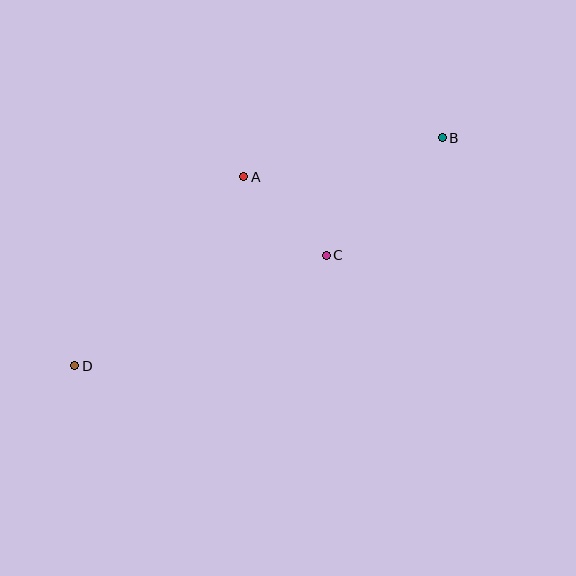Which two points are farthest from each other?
Points B and D are farthest from each other.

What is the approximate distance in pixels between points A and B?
The distance between A and B is approximately 202 pixels.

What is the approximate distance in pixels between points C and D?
The distance between C and D is approximately 275 pixels.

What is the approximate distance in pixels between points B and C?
The distance between B and C is approximately 165 pixels.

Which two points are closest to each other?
Points A and C are closest to each other.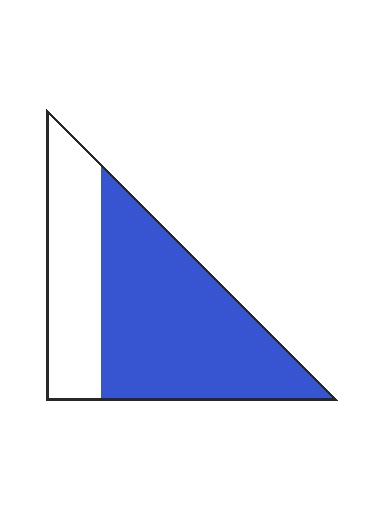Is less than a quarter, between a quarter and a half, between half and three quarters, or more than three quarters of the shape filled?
Between half and three quarters.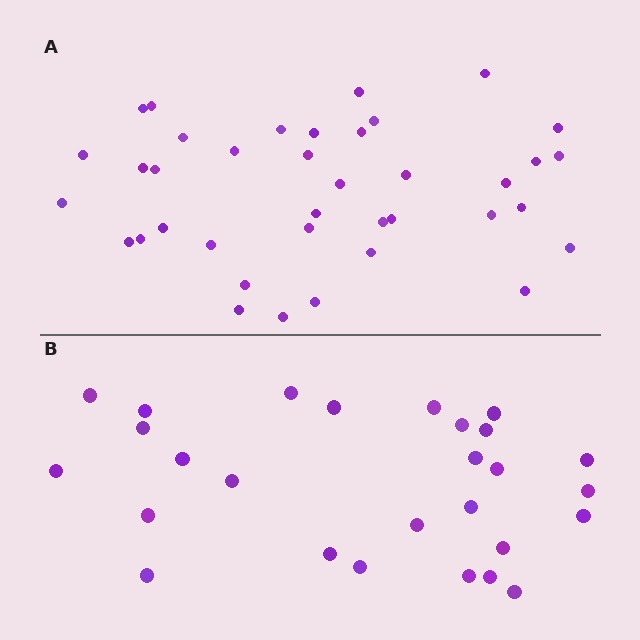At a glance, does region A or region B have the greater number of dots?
Region A (the top region) has more dots.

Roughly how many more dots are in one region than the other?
Region A has roughly 12 or so more dots than region B.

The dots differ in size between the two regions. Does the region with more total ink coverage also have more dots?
No. Region B has more total ink coverage because its dots are larger, but region A actually contains more individual dots. Total area can be misleading — the number of items is what matters here.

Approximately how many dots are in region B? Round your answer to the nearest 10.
About 30 dots. (The exact count is 27, which rounds to 30.)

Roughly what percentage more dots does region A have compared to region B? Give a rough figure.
About 40% more.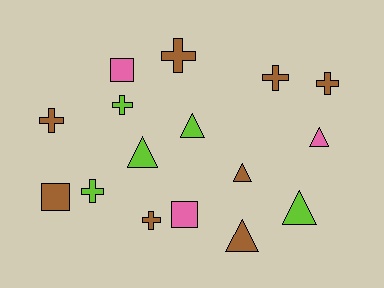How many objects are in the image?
There are 16 objects.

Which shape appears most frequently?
Cross, with 7 objects.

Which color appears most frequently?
Brown, with 8 objects.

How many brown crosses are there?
There are 5 brown crosses.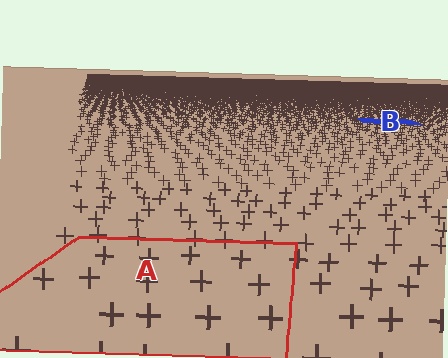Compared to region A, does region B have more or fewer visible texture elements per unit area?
Region B has more texture elements per unit area — they are packed more densely because it is farther away.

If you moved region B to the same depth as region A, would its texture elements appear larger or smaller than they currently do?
They would appear larger. At a closer depth, the same texture elements are projected at a bigger on-screen size.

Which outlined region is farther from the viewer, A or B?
Region B is farther from the viewer — the texture elements inside it appear smaller and more densely packed.